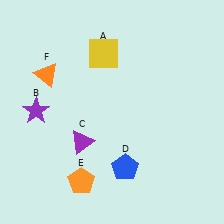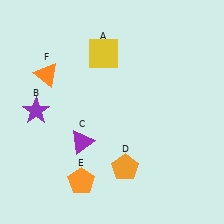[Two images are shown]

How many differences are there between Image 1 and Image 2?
There is 1 difference between the two images.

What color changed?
The pentagon (D) changed from blue in Image 1 to orange in Image 2.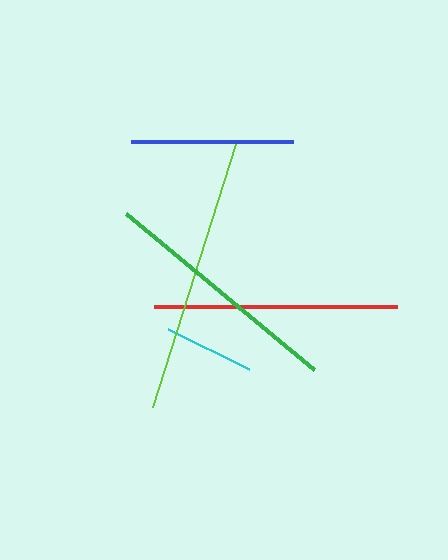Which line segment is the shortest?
The cyan line is the shortest at approximately 90 pixels.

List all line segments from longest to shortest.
From longest to shortest: lime, green, red, blue, cyan.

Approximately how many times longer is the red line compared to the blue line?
The red line is approximately 1.5 times the length of the blue line.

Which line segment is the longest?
The lime line is the longest at approximately 276 pixels.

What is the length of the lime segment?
The lime segment is approximately 276 pixels long.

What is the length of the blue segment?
The blue segment is approximately 162 pixels long.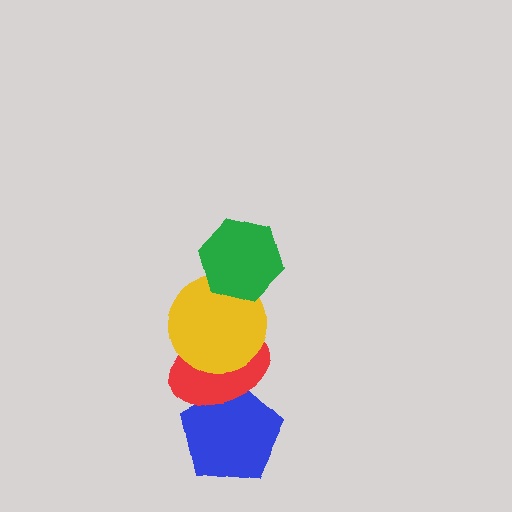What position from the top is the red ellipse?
The red ellipse is 3rd from the top.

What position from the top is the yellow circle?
The yellow circle is 2nd from the top.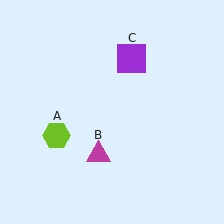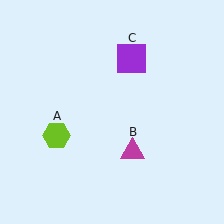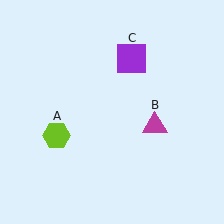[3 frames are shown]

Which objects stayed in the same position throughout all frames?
Lime hexagon (object A) and purple square (object C) remained stationary.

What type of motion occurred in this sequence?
The magenta triangle (object B) rotated counterclockwise around the center of the scene.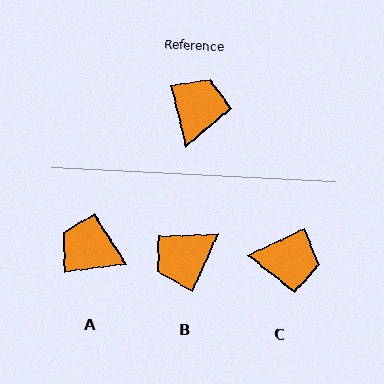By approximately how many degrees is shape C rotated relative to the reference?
Approximately 78 degrees clockwise.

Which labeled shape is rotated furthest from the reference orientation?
B, about 142 degrees away.